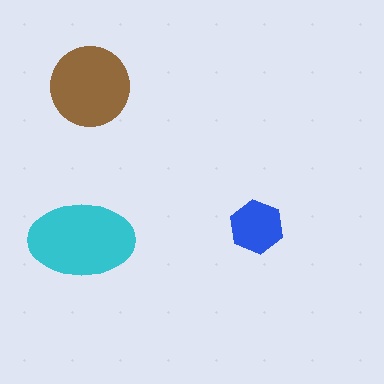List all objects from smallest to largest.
The blue hexagon, the brown circle, the cyan ellipse.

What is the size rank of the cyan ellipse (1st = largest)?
1st.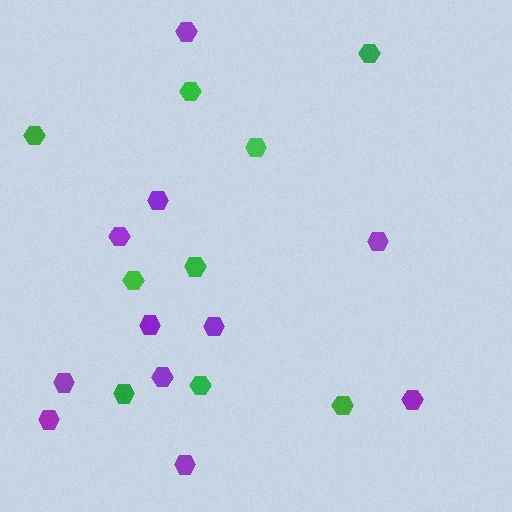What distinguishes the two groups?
There are 2 groups: one group of green hexagons (9) and one group of purple hexagons (11).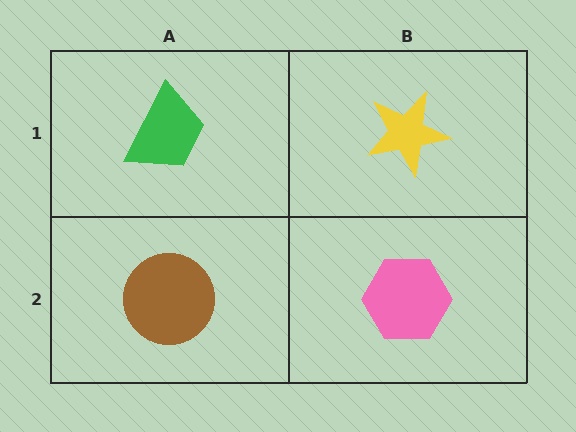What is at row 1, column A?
A green trapezoid.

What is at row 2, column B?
A pink hexagon.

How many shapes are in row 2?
2 shapes.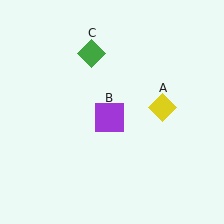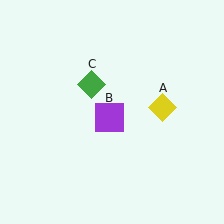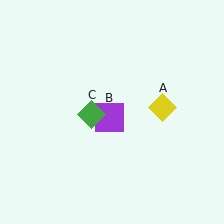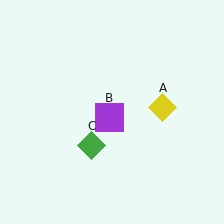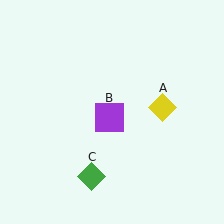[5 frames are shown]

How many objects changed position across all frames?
1 object changed position: green diamond (object C).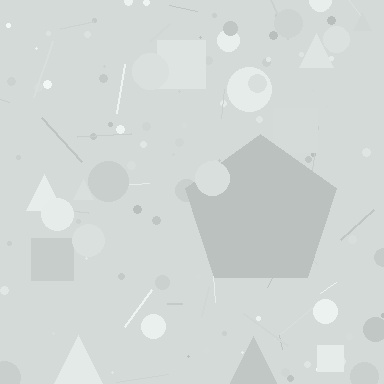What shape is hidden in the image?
A pentagon is hidden in the image.